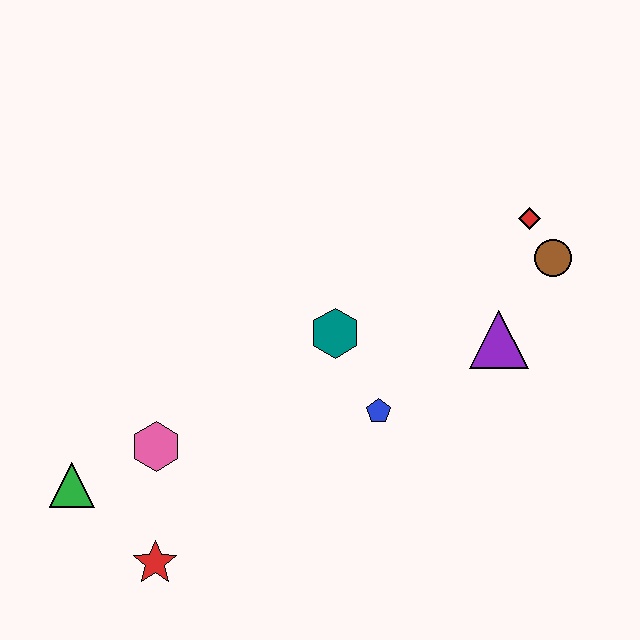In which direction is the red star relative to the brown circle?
The red star is to the left of the brown circle.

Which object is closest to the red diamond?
The brown circle is closest to the red diamond.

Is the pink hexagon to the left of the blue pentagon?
Yes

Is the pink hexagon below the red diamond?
Yes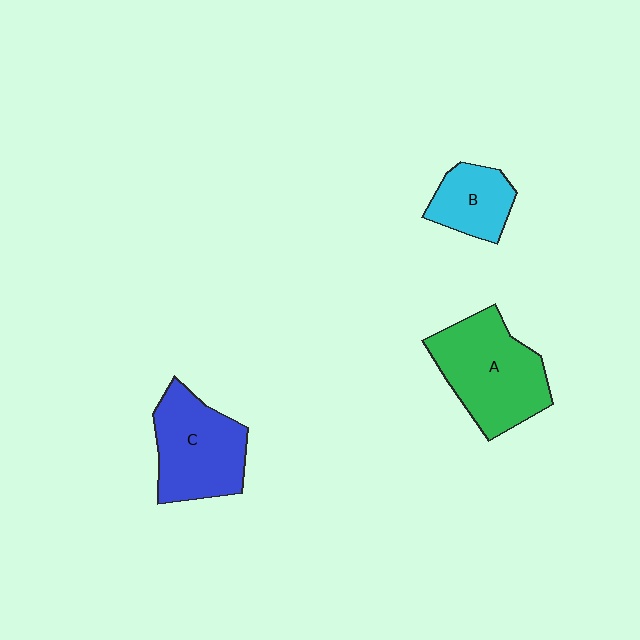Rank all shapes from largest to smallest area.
From largest to smallest: A (green), C (blue), B (cyan).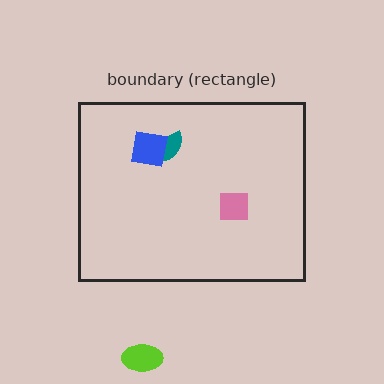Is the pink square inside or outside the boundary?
Inside.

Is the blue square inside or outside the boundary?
Inside.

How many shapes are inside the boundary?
3 inside, 1 outside.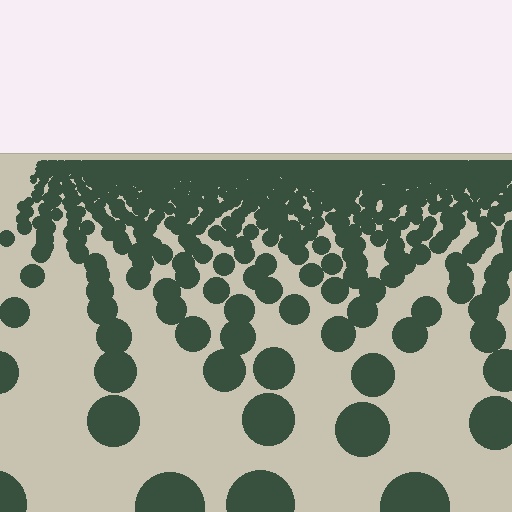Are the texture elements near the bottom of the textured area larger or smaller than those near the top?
Larger. Near the bottom, elements are closer to the viewer and appear at a bigger on-screen size.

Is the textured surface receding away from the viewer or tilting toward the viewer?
The surface is receding away from the viewer. Texture elements get smaller and denser toward the top.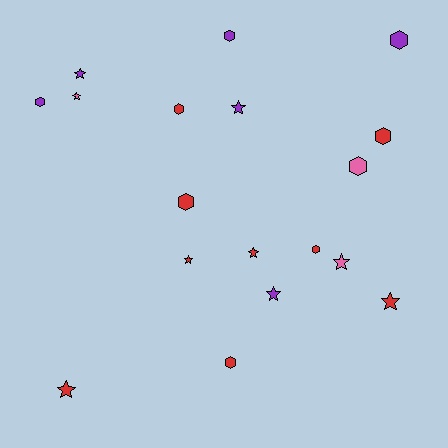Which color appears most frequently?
Red, with 9 objects.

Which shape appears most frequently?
Star, with 9 objects.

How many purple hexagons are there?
There are 3 purple hexagons.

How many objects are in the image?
There are 18 objects.